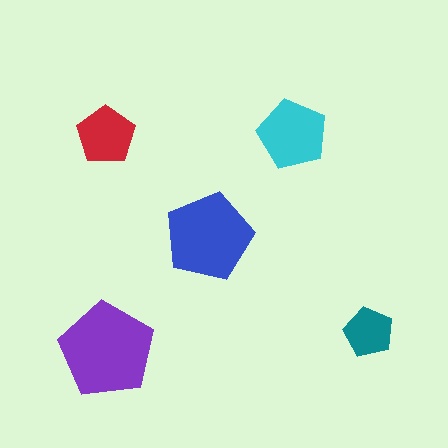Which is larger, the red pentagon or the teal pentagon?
The red one.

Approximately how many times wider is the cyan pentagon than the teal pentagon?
About 1.5 times wider.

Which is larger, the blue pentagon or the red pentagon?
The blue one.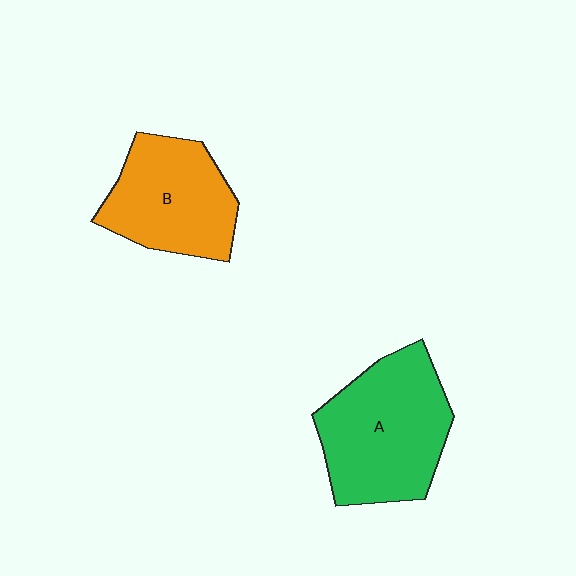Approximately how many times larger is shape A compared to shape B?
Approximately 1.3 times.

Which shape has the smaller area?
Shape B (orange).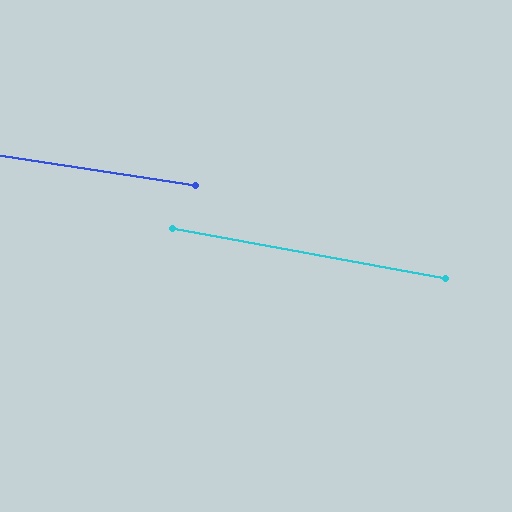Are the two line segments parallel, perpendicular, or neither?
Parallel — their directions differ by only 1.9°.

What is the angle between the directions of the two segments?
Approximately 2 degrees.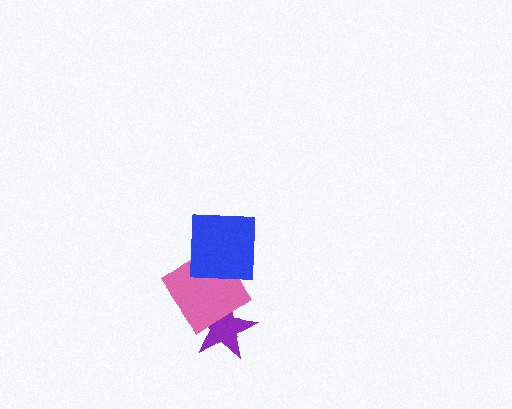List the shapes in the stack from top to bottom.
From top to bottom: the blue square, the pink diamond, the purple star.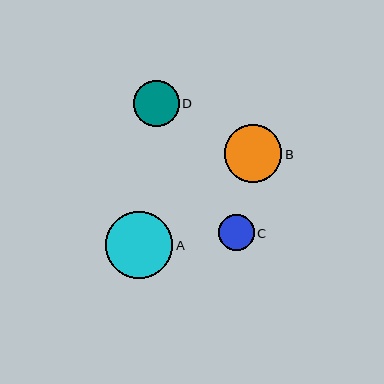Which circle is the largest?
Circle A is the largest with a size of approximately 67 pixels.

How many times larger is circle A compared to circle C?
Circle A is approximately 1.9 times the size of circle C.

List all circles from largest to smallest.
From largest to smallest: A, B, D, C.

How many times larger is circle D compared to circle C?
Circle D is approximately 1.3 times the size of circle C.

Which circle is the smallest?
Circle C is the smallest with a size of approximately 36 pixels.